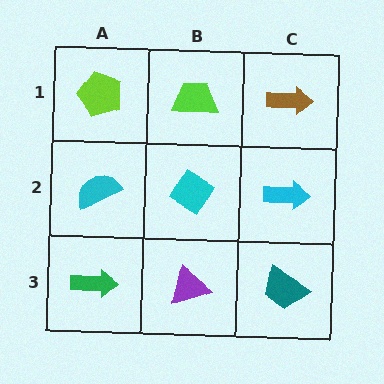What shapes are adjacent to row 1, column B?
A cyan diamond (row 2, column B), a lime pentagon (row 1, column A), a brown arrow (row 1, column C).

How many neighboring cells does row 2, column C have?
3.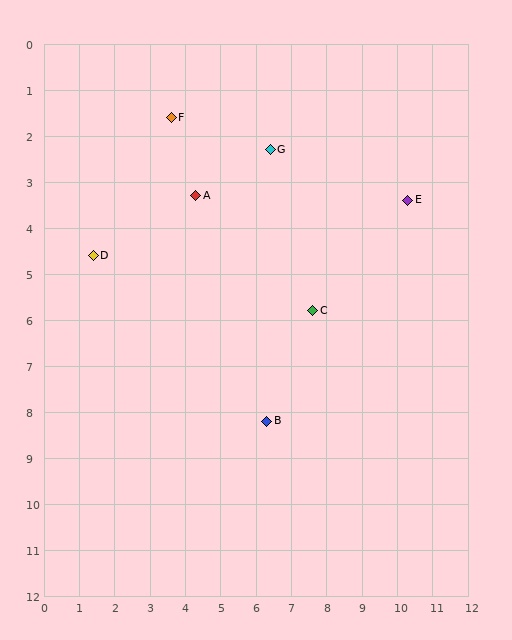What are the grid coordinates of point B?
Point B is at approximately (6.3, 8.2).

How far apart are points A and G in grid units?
Points A and G are about 2.3 grid units apart.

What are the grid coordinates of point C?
Point C is at approximately (7.6, 5.8).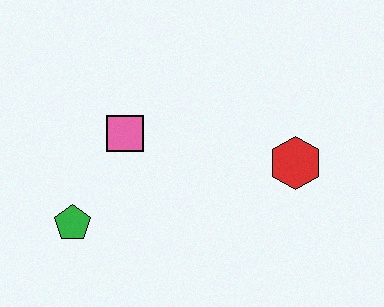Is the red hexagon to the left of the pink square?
No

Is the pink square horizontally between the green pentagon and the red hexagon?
Yes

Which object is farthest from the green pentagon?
The red hexagon is farthest from the green pentagon.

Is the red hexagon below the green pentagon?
No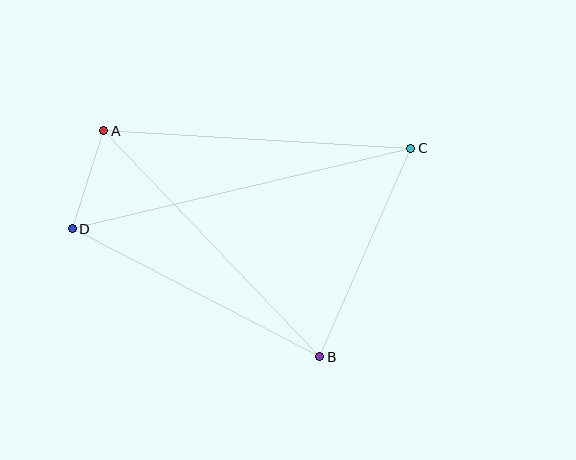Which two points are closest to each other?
Points A and D are closest to each other.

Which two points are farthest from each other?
Points C and D are farthest from each other.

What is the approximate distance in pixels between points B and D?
The distance between B and D is approximately 279 pixels.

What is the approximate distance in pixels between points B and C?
The distance between B and C is approximately 228 pixels.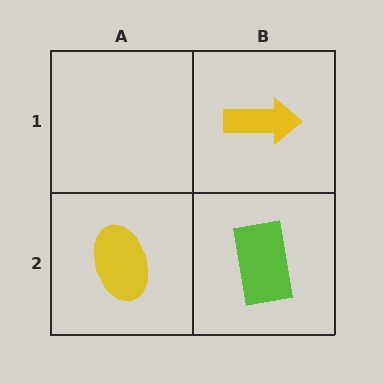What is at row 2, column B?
A lime rectangle.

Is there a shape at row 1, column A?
No, that cell is empty.